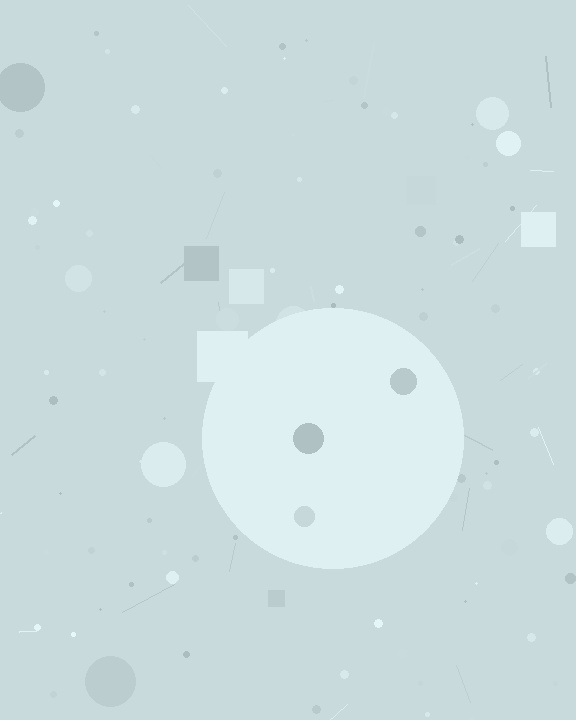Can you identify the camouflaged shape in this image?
The camouflaged shape is a circle.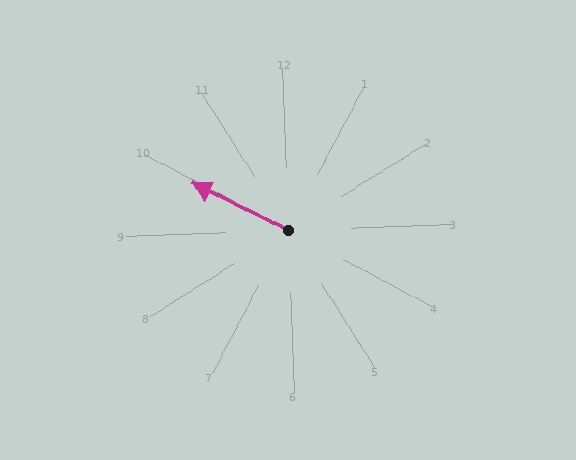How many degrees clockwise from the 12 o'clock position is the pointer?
Approximately 298 degrees.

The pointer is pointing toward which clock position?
Roughly 10 o'clock.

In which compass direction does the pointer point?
Northwest.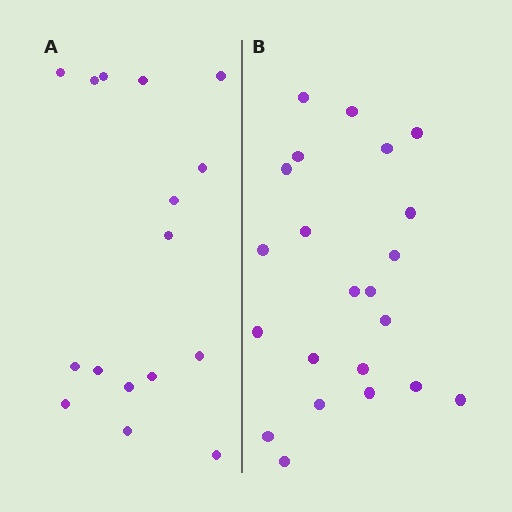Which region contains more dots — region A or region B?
Region B (the right region) has more dots.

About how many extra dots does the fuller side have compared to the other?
Region B has about 6 more dots than region A.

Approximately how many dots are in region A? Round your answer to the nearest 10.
About 20 dots. (The exact count is 16, which rounds to 20.)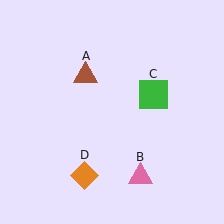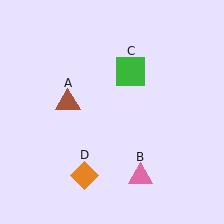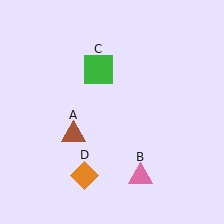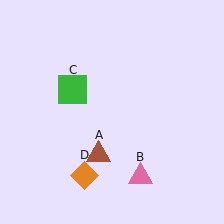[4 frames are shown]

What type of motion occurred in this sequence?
The brown triangle (object A), green square (object C) rotated counterclockwise around the center of the scene.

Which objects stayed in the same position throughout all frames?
Pink triangle (object B) and orange diamond (object D) remained stationary.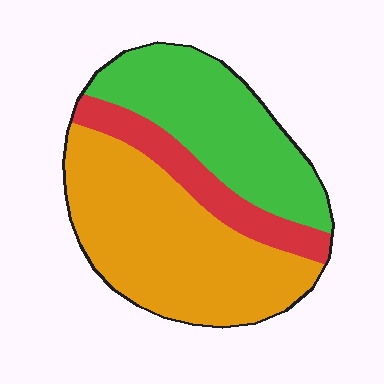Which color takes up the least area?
Red, at roughly 15%.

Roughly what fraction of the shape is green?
Green takes up about one third (1/3) of the shape.